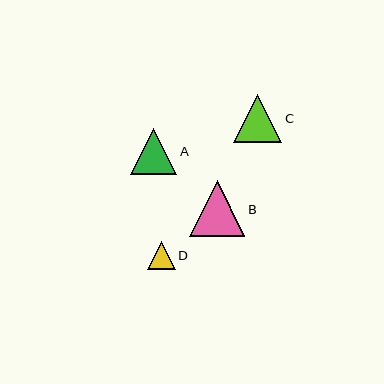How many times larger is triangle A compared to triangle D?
Triangle A is approximately 1.6 times the size of triangle D.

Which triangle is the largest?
Triangle B is the largest with a size of approximately 56 pixels.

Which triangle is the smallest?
Triangle D is the smallest with a size of approximately 28 pixels.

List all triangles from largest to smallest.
From largest to smallest: B, C, A, D.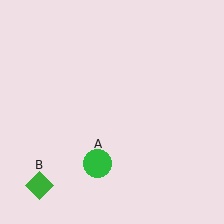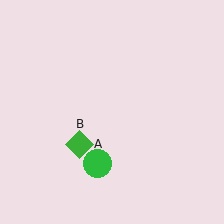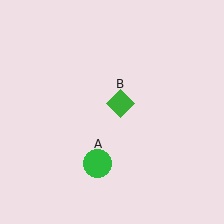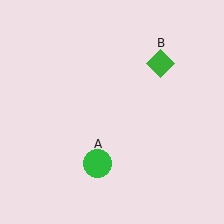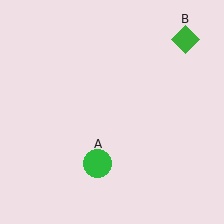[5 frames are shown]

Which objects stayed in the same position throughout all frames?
Green circle (object A) remained stationary.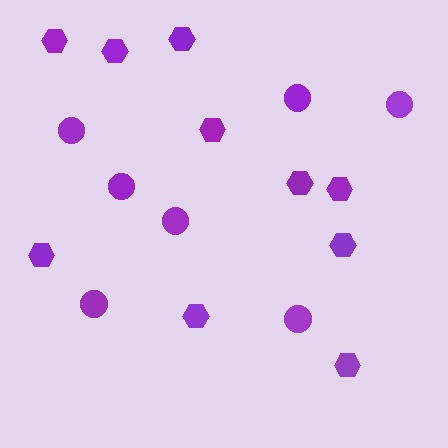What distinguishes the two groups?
There are 2 groups: one group of circles (7) and one group of hexagons (10).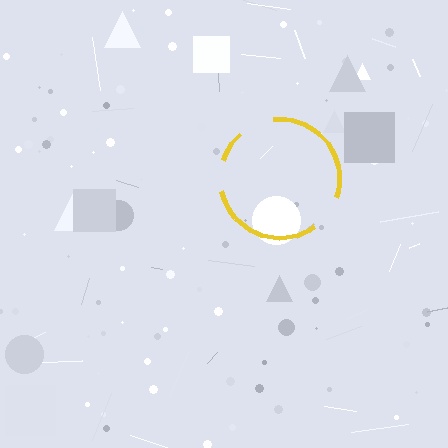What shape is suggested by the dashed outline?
The dashed outline suggests a circle.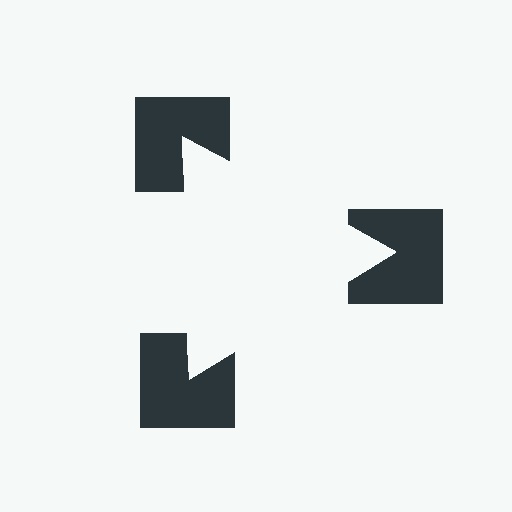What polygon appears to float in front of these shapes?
An illusory triangle — its edges are inferred from the aligned wedge cuts in the notched squares, not physically drawn.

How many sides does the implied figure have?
3 sides.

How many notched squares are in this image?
There are 3 — one at each vertex of the illusory triangle.